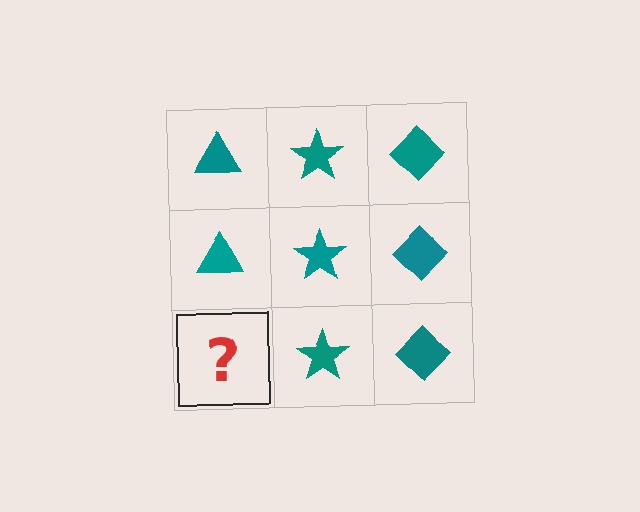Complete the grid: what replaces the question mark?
The question mark should be replaced with a teal triangle.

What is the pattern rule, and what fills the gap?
The rule is that each column has a consistent shape. The gap should be filled with a teal triangle.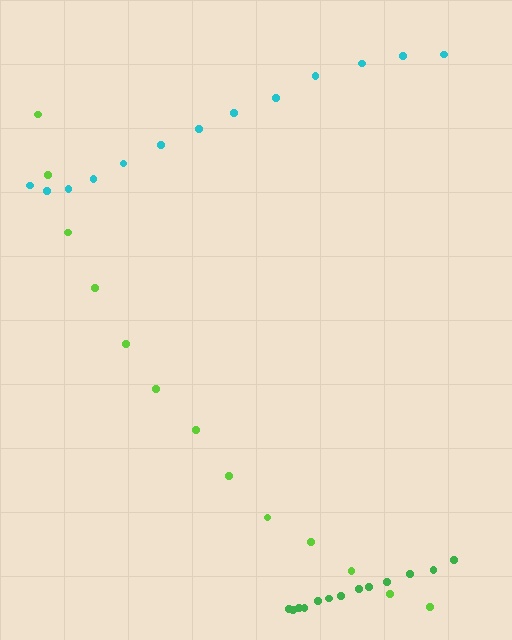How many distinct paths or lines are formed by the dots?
There are 3 distinct paths.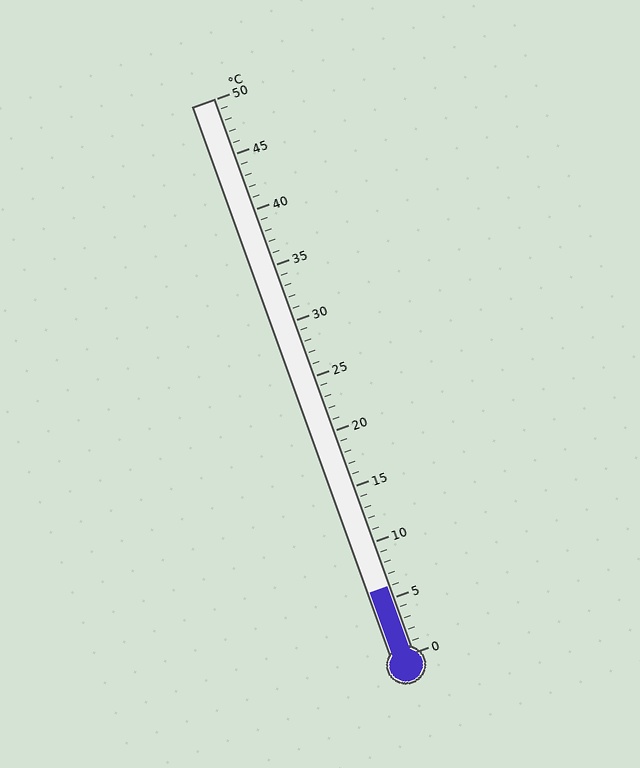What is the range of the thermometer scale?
The thermometer scale ranges from 0°C to 50°C.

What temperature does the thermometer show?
The thermometer shows approximately 6°C.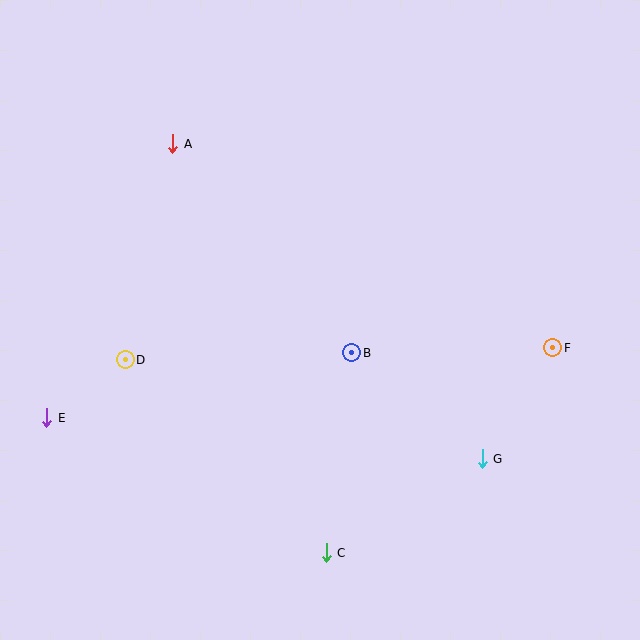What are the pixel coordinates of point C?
Point C is at (326, 553).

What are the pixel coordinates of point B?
Point B is at (352, 353).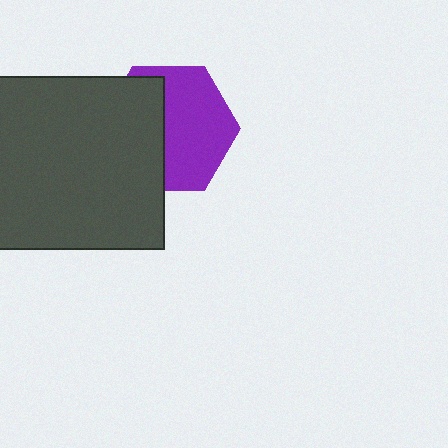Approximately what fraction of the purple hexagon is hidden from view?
Roughly 45% of the purple hexagon is hidden behind the dark gray rectangle.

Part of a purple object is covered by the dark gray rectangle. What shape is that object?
It is a hexagon.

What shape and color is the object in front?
The object in front is a dark gray rectangle.